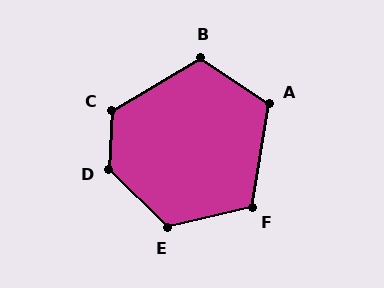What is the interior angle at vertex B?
Approximately 115 degrees (obtuse).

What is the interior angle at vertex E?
Approximately 122 degrees (obtuse).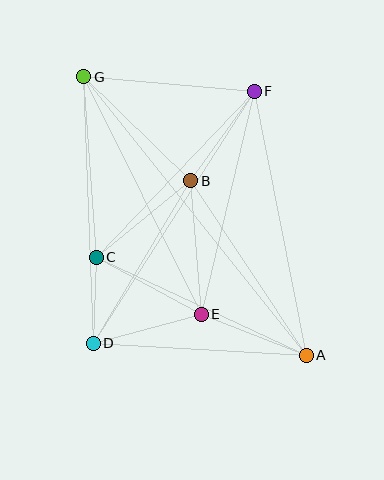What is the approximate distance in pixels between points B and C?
The distance between B and C is approximately 121 pixels.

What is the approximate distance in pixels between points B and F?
The distance between B and F is approximately 110 pixels.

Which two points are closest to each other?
Points C and D are closest to each other.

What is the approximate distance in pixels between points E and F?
The distance between E and F is approximately 229 pixels.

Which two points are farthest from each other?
Points A and G are farthest from each other.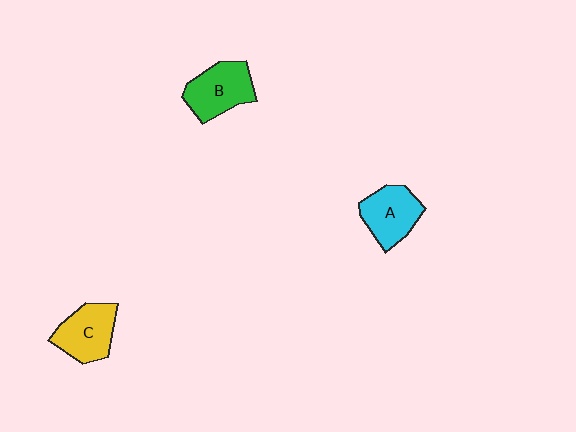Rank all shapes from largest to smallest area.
From largest to smallest: B (green), C (yellow), A (cyan).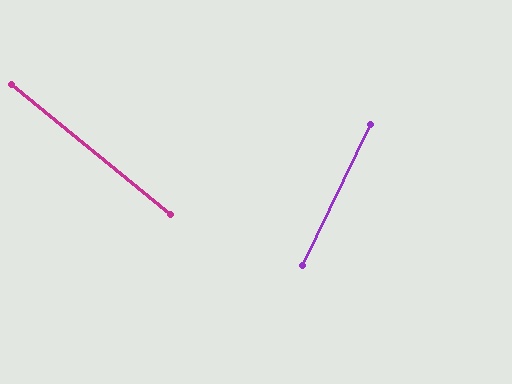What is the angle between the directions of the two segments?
Approximately 76 degrees.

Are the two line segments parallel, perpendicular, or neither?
Neither parallel nor perpendicular — they differ by about 76°.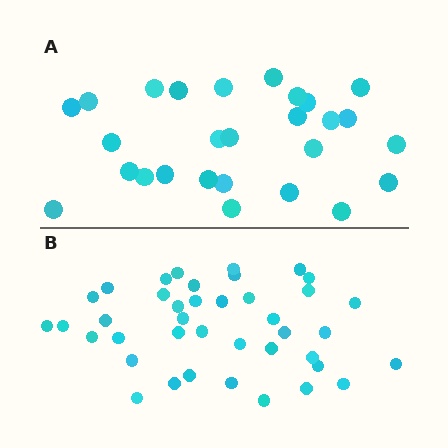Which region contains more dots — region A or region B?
Region B (the bottom region) has more dots.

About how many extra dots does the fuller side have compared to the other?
Region B has approximately 15 more dots than region A.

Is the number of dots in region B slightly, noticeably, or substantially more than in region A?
Region B has substantially more. The ratio is roughly 1.5 to 1.